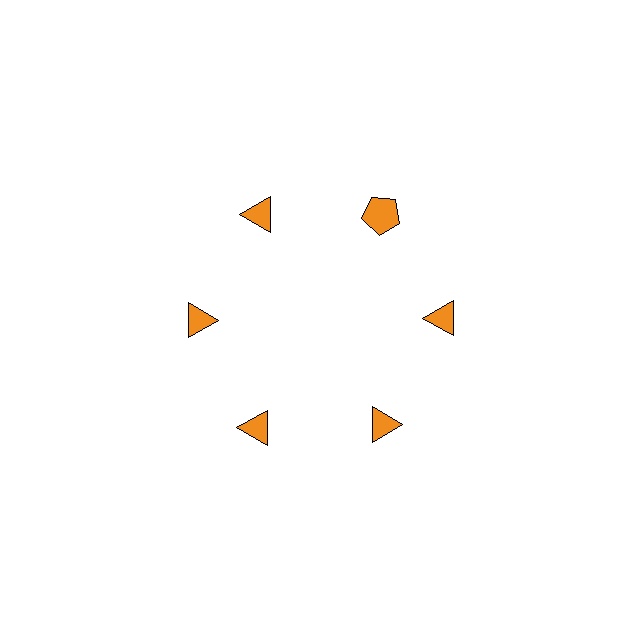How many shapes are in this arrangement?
There are 6 shapes arranged in a ring pattern.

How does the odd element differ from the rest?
It has a different shape: pentagon instead of triangle.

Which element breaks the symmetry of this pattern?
The orange pentagon at roughly the 1 o'clock position breaks the symmetry. All other shapes are orange triangles.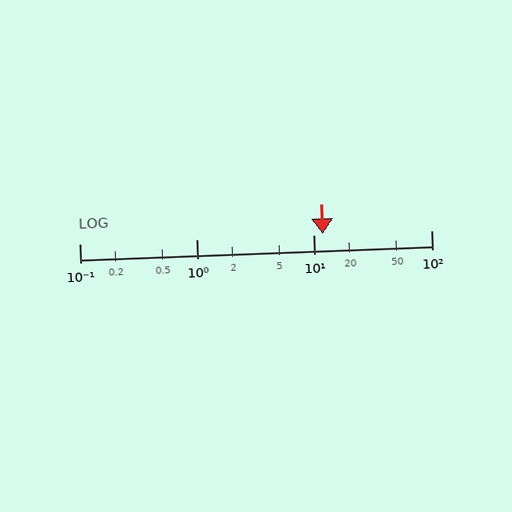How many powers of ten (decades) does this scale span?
The scale spans 3 decades, from 0.1 to 100.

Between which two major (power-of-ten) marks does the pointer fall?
The pointer is between 10 and 100.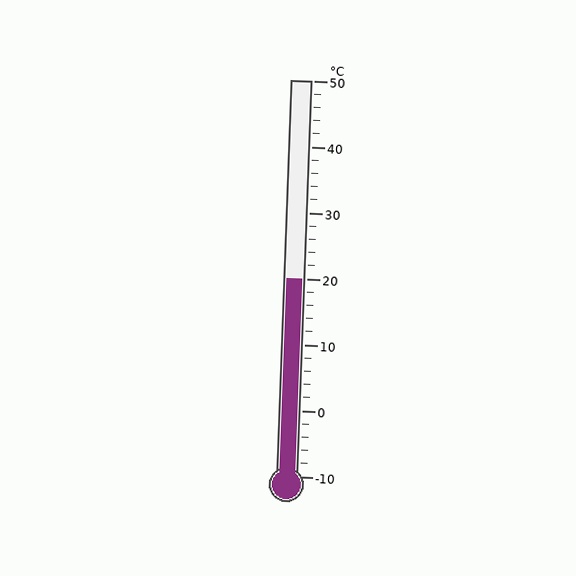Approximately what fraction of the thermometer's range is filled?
The thermometer is filled to approximately 50% of its range.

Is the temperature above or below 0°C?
The temperature is above 0°C.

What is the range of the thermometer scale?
The thermometer scale ranges from -10°C to 50°C.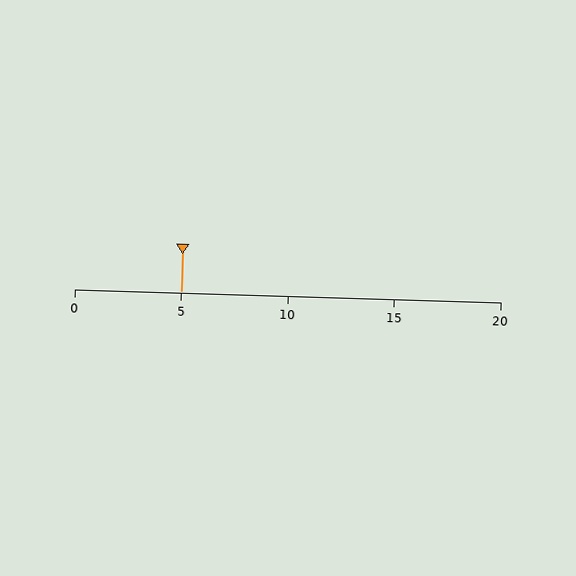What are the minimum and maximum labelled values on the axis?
The axis runs from 0 to 20.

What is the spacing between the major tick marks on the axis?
The major ticks are spaced 5 apart.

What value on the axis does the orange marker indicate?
The marker indicates approximately 5.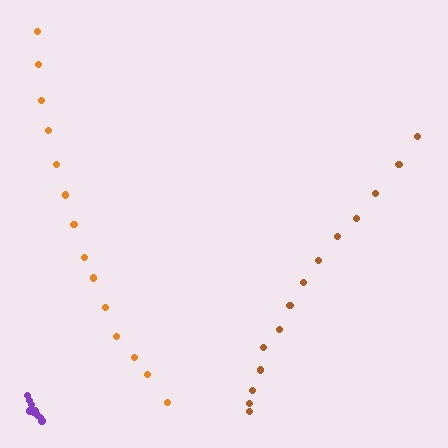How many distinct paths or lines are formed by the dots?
There are 3 distinct paths.